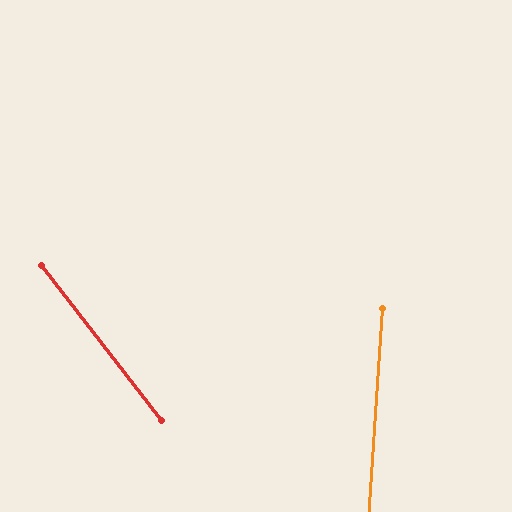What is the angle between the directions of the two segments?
Approximately 42 degrees.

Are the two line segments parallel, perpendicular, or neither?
Neither parallel nor perpendicular — they differ by about 42°.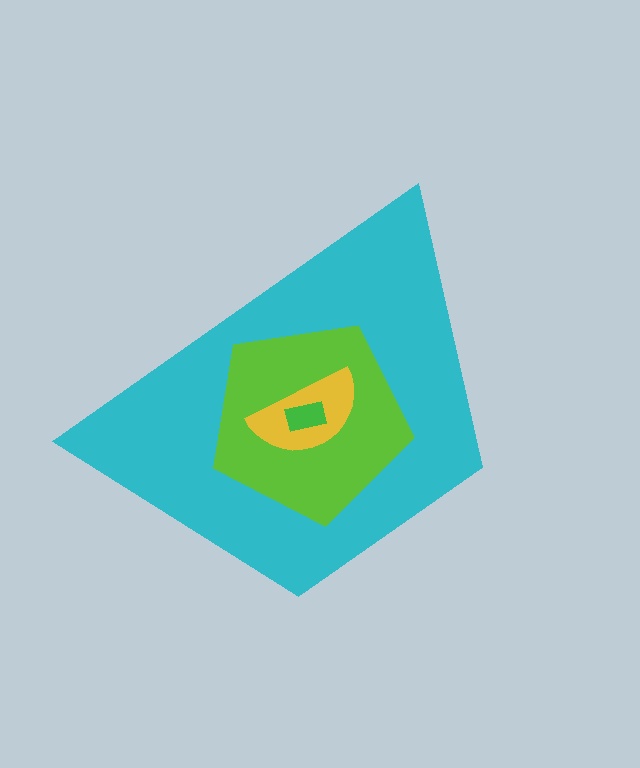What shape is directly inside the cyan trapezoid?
The lime pentagon.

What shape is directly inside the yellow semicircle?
The green rectangle.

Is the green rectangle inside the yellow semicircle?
Yes.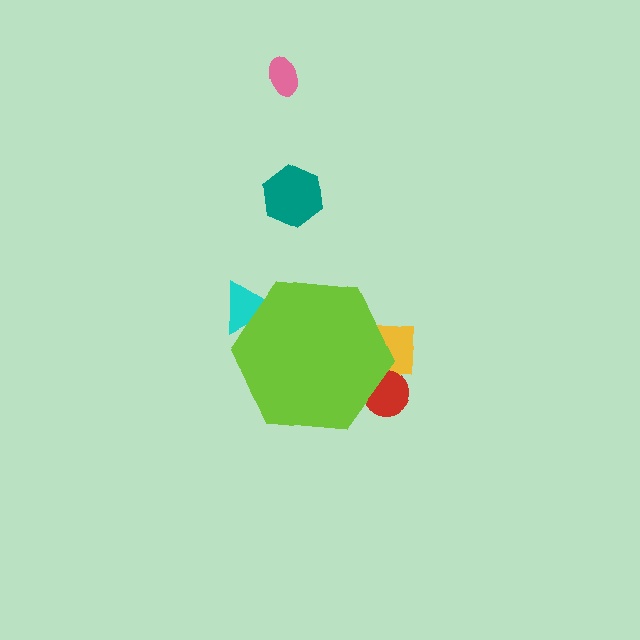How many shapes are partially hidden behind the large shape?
3 shapes are partially hidden.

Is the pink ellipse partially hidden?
No, the pink ellipse is fully visible.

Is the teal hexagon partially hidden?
No, the teal hexagon is fully visible.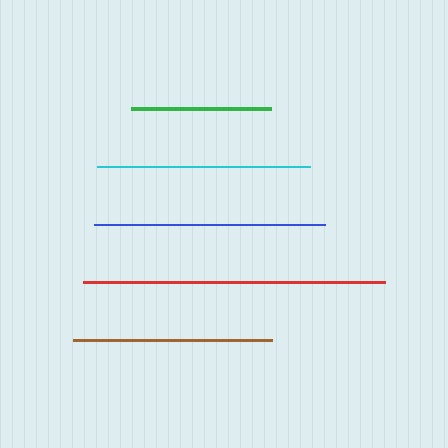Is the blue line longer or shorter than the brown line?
The blue line is longer than the brown line.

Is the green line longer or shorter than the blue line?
The blue line is longer than the green line.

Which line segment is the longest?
The red line is the longest at approximately 301 pixels.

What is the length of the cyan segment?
The cyan segment is approximately 213 pixels long.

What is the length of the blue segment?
The blue segment is approximately 231 pixels long.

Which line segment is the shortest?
The green line is the shortest at approximately 141 pixels.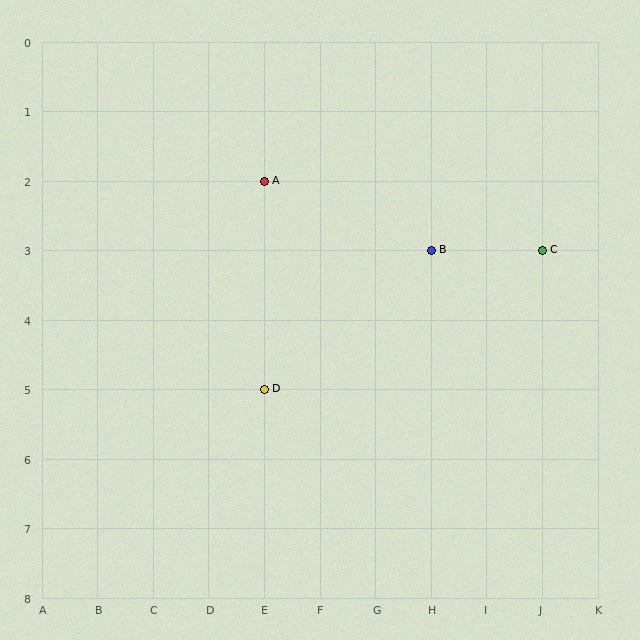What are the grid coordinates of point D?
Point D is at grid coordinates (E, 5).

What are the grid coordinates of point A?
Point A is at grid coordinates (E, 2).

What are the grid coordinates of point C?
Point C is at grid coordinates (J, 3).